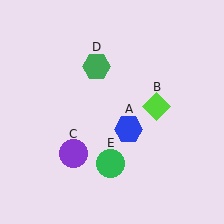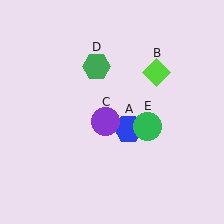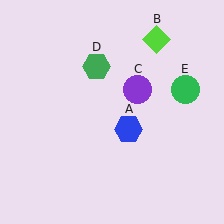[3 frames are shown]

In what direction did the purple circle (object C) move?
The purple circle (object C) moved up and to the right.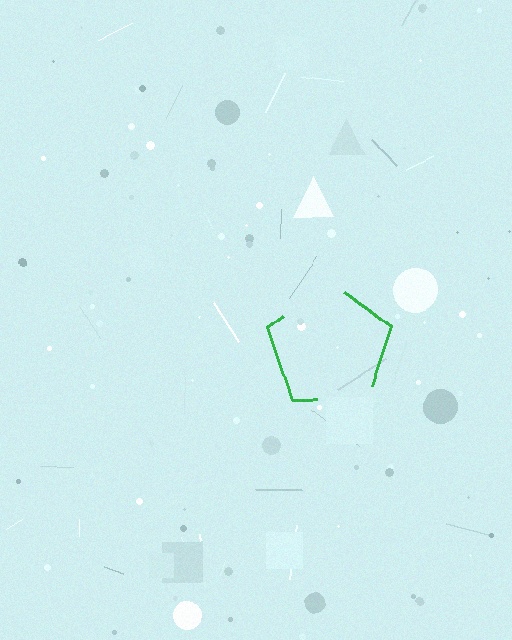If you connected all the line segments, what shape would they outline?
They would outline a pentagon.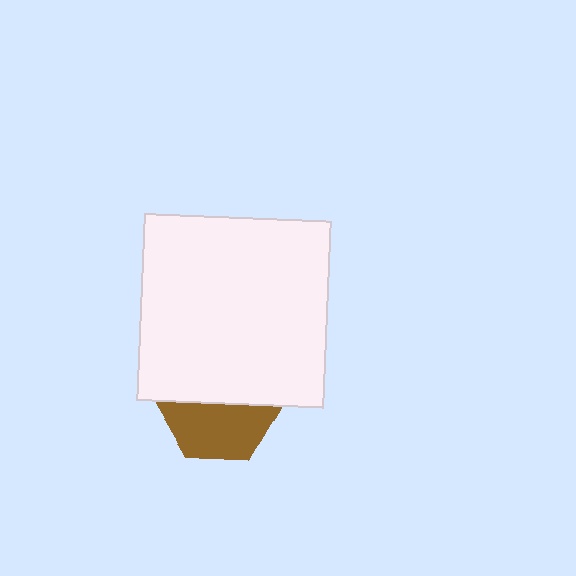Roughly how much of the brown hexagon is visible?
About half of it is visible (roughly 49%).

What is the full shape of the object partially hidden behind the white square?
The partially hidden object is a brown hexagon.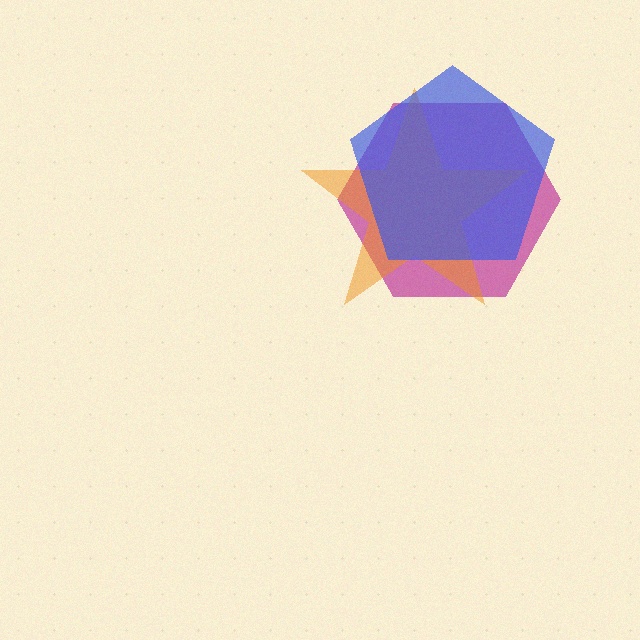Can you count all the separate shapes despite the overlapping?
Yes, there are 3 separate shapes.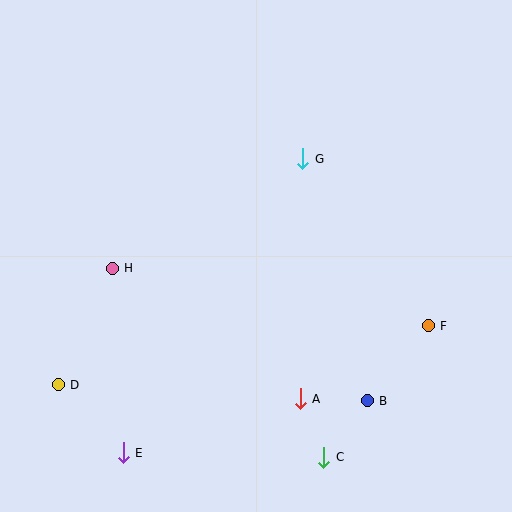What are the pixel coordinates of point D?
Point D is at (58, 385).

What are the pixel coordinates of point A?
Point A is at (300, 399).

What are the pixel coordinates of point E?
Point E is at (123, 453).